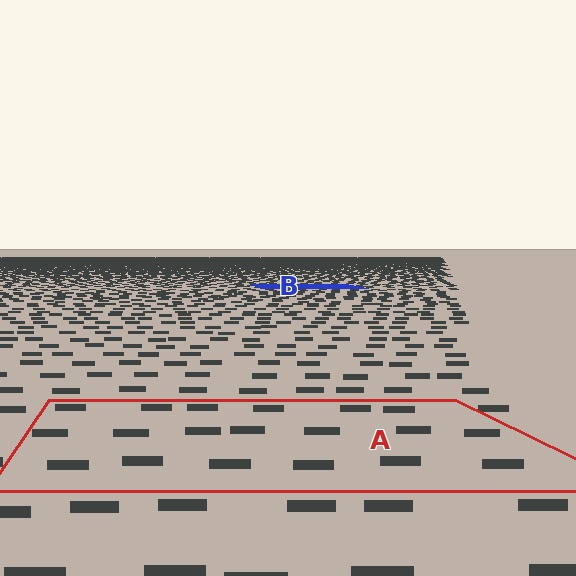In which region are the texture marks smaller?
The texture marks are smaller in region B, because it is farther away.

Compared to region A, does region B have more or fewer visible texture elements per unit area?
Region B has more texture elements per unit area — they are packed more densely because it is farther away.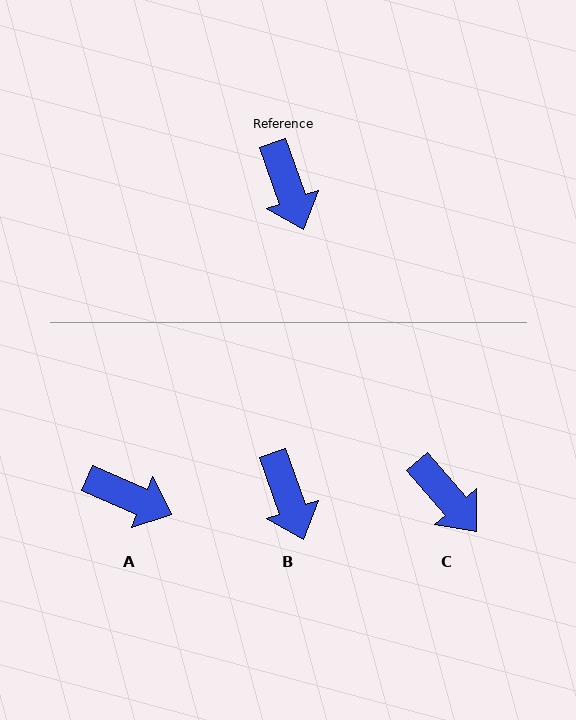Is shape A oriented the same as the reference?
No, it is off by about 47 degrees.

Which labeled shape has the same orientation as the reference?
B.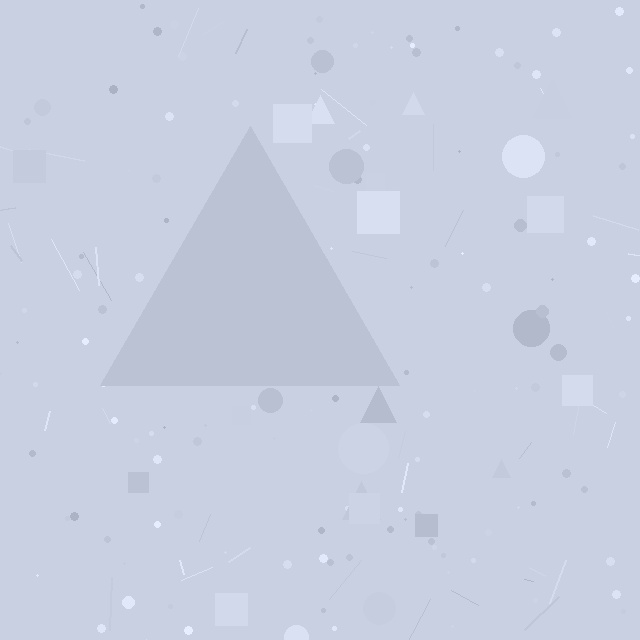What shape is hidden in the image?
A triangle is hidden in the image.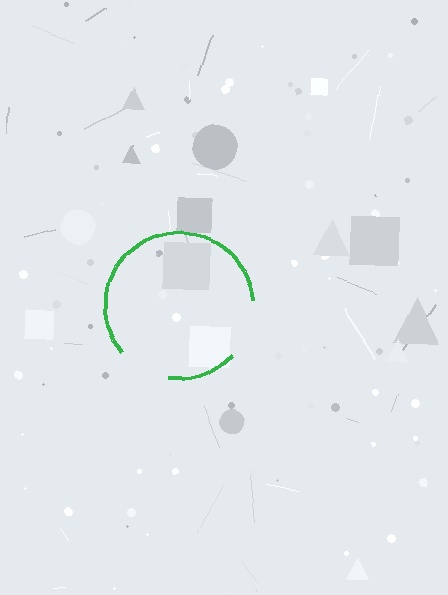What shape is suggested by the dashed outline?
The dashed outline suggests a circle.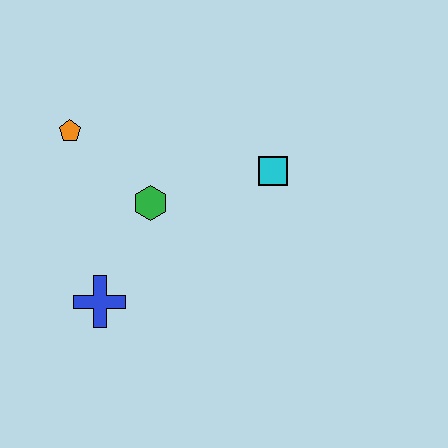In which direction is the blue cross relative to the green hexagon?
The blue cross is below the green hexagon.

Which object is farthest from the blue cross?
The cyan square is farthest from the blue cross.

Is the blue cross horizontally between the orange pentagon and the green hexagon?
Yes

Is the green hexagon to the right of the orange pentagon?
Yes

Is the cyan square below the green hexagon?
No